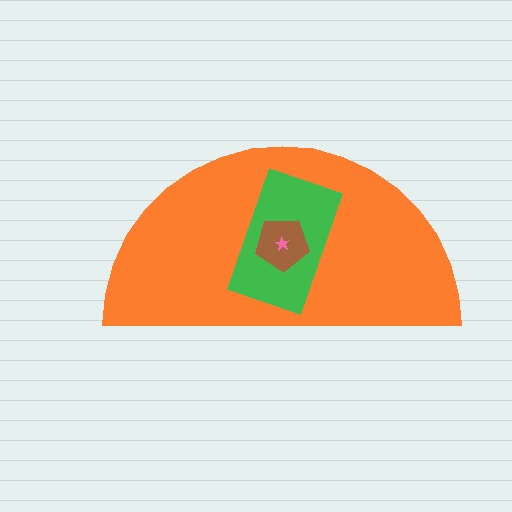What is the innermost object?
The pink star.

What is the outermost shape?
The orange semicircle.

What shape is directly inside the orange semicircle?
The green rectangle.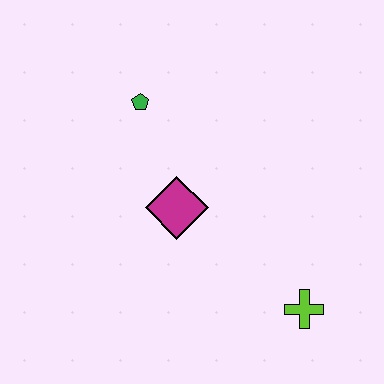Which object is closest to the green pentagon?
The magenta diamond is closest to the green pentagon.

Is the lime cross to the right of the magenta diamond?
Yes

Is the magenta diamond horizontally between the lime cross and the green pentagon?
Yes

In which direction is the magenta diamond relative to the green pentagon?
The magenta diamond is below the green pentagon.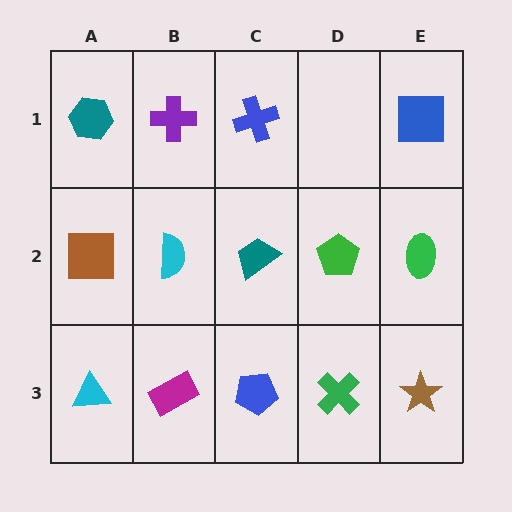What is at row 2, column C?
A teal trapezoid.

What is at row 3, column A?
A cyan triangle.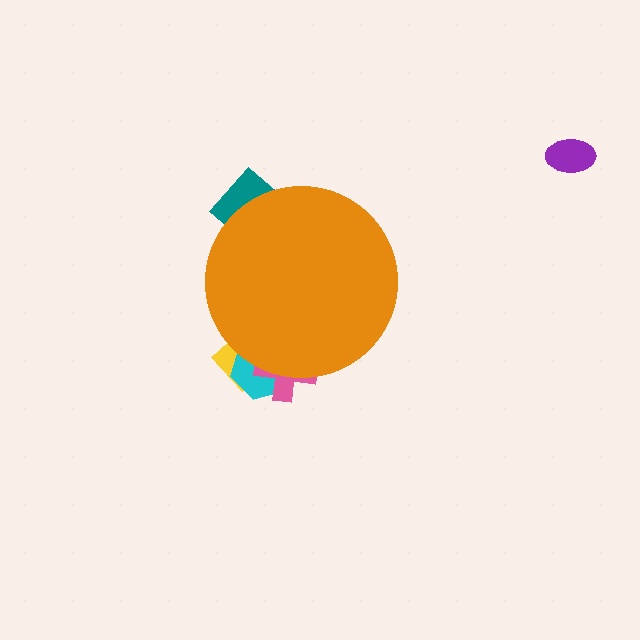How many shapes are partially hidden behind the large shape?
5 shapes are partially hidden.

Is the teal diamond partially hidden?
Yes, the teal diamond is partially hidden behind the orange circle.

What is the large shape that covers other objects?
An orange circle.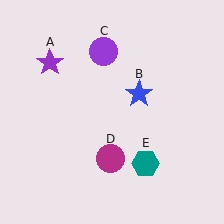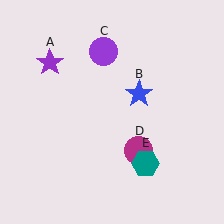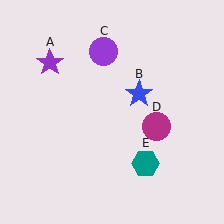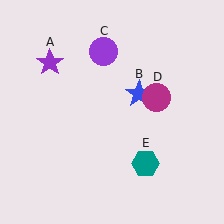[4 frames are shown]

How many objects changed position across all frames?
1 object changed position: magenta circle (object D).